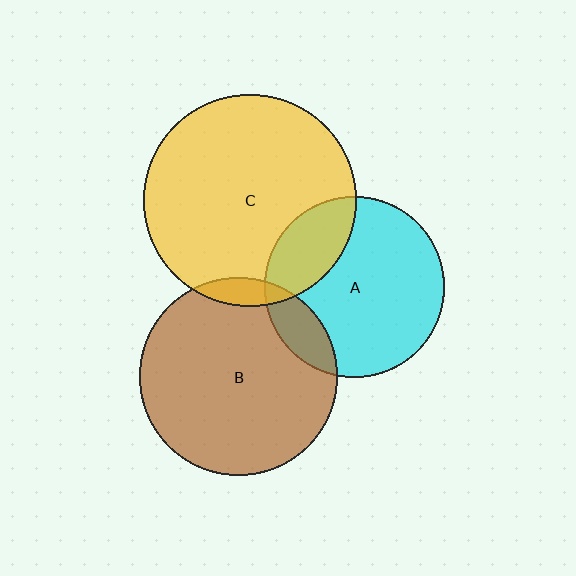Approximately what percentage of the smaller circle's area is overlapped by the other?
Approximately 5%.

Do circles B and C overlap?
Yes.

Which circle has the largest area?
Circle C (yellow).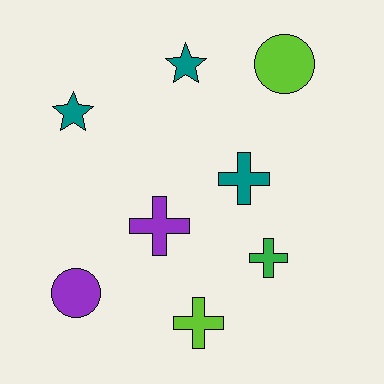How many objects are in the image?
There are 8 objects.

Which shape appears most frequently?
Cross, with 4 objects.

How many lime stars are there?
There are no lime stars.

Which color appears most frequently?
Teal, with 3 objects.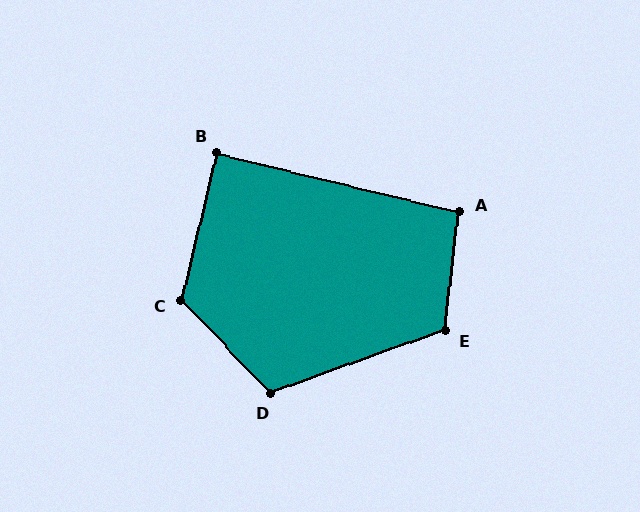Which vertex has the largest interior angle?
C, at approximately 123 degrees.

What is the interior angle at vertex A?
Approximately 97 degrees (obtuse).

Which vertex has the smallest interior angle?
B, at approximately 90 degrees.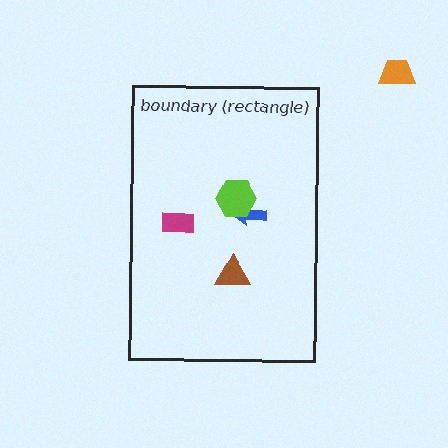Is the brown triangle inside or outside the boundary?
Inside.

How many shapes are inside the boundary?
4 inside, 1 outside.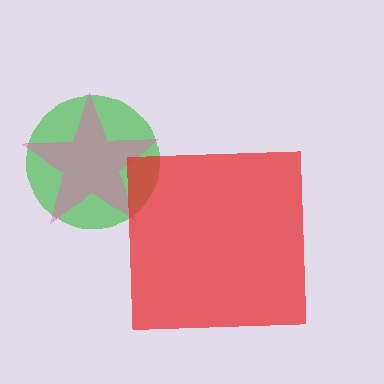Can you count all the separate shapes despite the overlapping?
Yes, there are 3 separate shapes.